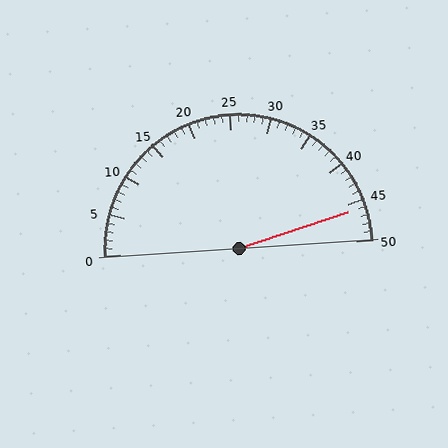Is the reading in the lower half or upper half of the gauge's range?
The reading is in the upper half of the range (0 to 50).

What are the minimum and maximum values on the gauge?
The gauge ranges from 0 to 50.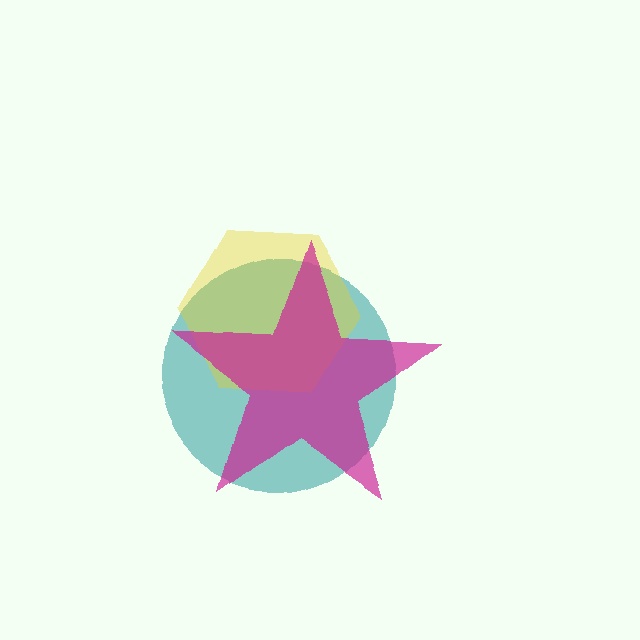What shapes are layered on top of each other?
The layered shapes are: a teal circle, a yellow hexagon, a magenta star.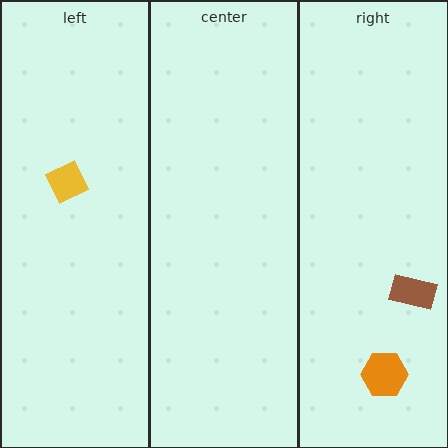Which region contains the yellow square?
The left region.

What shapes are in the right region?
The brown rectangle, the orange hexagon.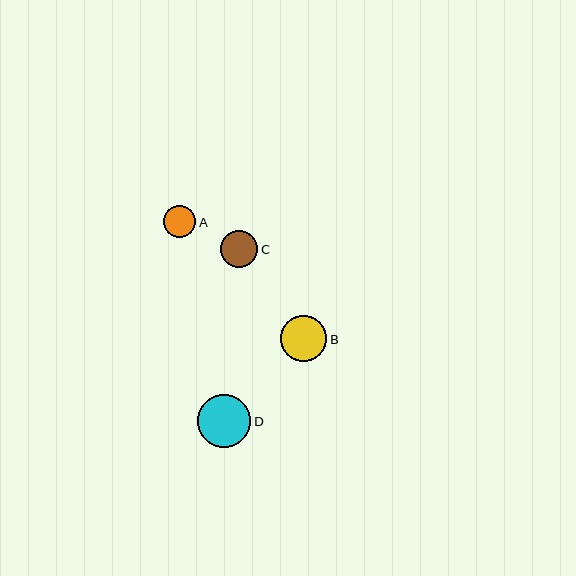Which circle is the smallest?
Circle A is the smallest with a size of approximately 32 pixels.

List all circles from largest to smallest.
From largest to smallest: D, B, C, A.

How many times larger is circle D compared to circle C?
Circle D is approximately 1.5 times the size of circle C.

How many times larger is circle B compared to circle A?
Circle B is approximately 1.5 times the size of circle A.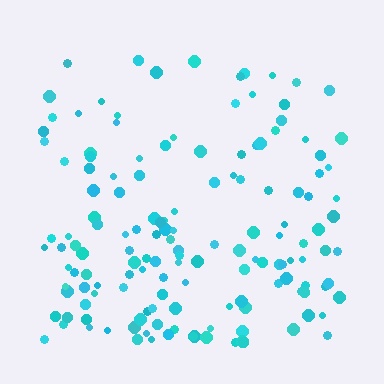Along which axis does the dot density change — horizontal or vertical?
Vertical.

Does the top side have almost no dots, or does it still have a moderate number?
Still a moderate number, just noticeably fewer than the bottom.